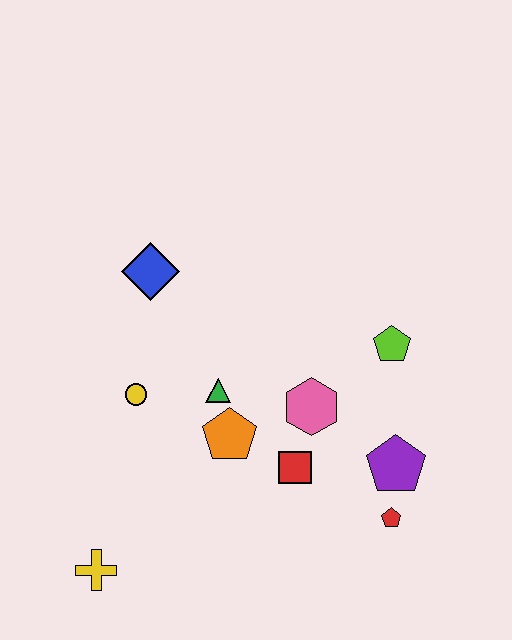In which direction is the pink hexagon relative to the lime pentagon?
The pink hexagon is to the left of the lime pentagon.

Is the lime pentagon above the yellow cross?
Yes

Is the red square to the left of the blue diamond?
No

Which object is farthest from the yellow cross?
The lime pentagon is farthest from the yellow cross.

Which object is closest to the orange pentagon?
The green triangle is closest to the orange pentagon.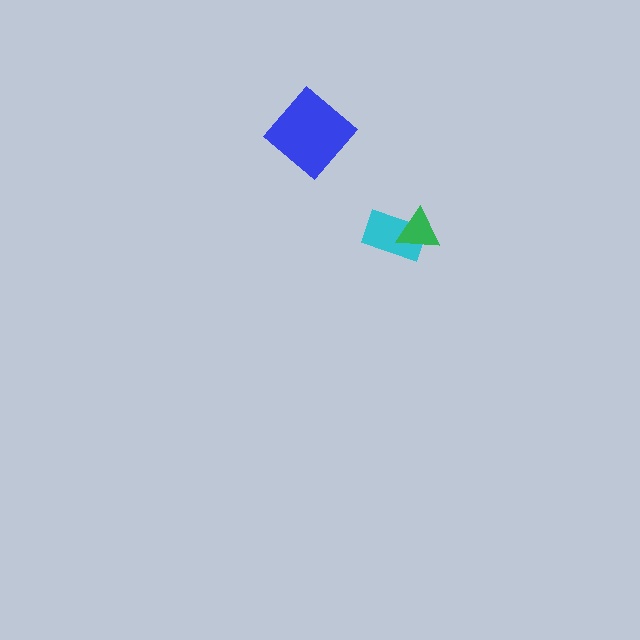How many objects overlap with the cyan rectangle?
1 object overlaps with the cyan rectangle.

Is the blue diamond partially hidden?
No, no other shape covers it.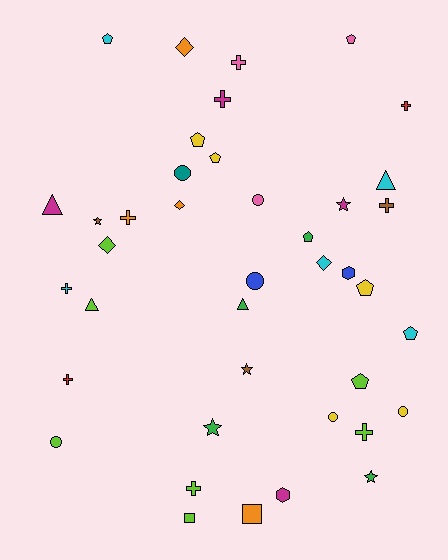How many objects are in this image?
There are 40 objects.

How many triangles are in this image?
There are 4 triangles.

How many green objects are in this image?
There are 4 green objects.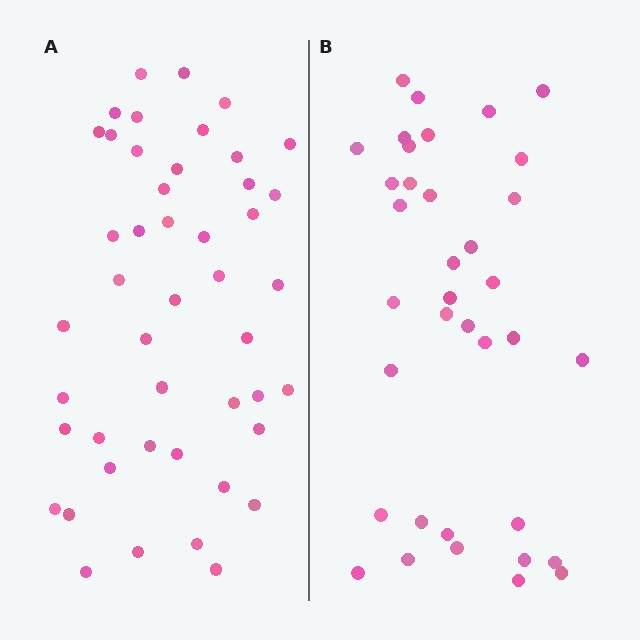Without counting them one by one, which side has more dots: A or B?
Region A (the left region) has more dots.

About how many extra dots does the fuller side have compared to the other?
Region A has roughly 10 or so more dots than region B.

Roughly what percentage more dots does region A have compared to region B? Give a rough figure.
About 30% more.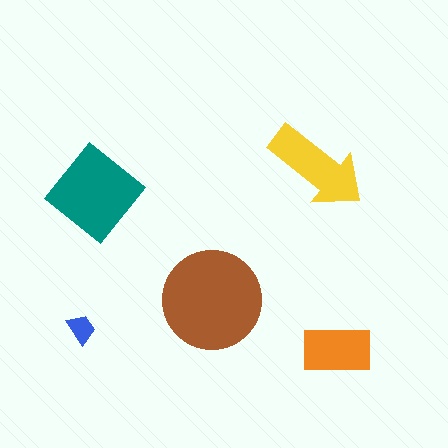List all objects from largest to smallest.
The brown circle, the teal diamond, the yellow arrow, the orange rectangle, the blue trapezoid.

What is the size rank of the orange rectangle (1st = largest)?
4th.